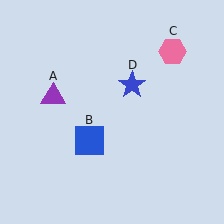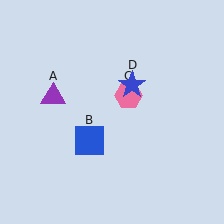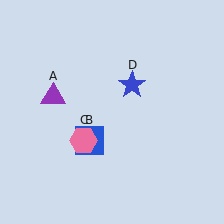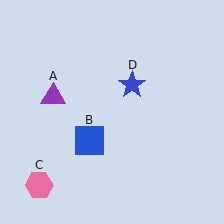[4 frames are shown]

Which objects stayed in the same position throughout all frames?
Purple triangle (object A) and blue square (object B) and blue star (object D) remained stationary.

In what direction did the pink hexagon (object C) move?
The pink hexagon (object C) moved down and to the left.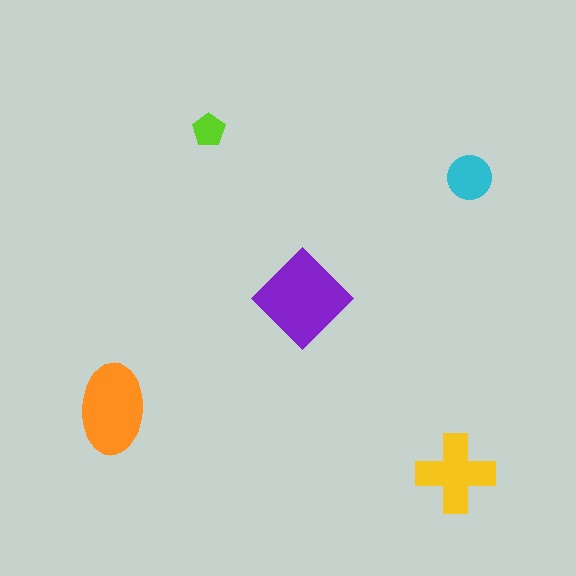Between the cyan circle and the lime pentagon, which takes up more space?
The cyan circle.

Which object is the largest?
The purple diamond.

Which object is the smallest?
The lime pentagon.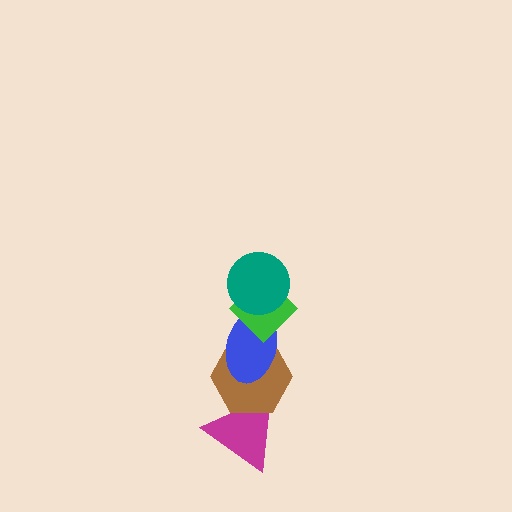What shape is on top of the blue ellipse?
The green diamond is on top of the blue ellipse.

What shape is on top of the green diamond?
The teal circle is on top of the green diamond.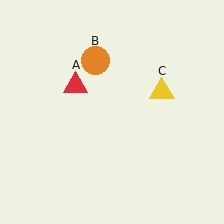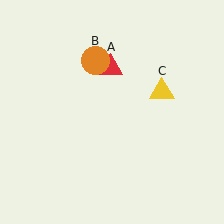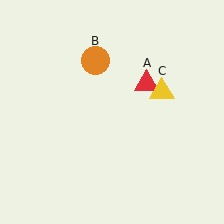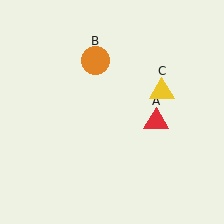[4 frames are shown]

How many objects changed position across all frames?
1 object changed position: red triangle (object A).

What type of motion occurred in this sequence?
The red triangle (object A) rotated clockwise around the center of the scene.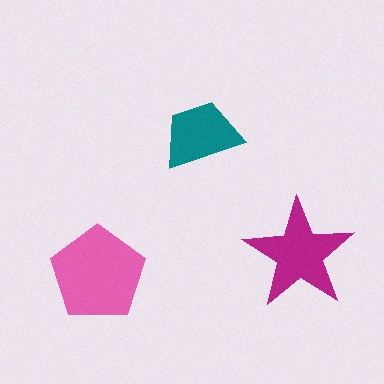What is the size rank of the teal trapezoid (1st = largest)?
3rd.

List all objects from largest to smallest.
The pink pentagon, the magenta star, the teal trapezoid.